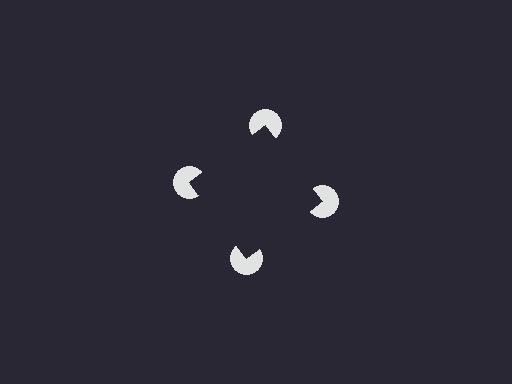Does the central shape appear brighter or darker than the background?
It typically appears slightly darker than the background, even though no actual brightness change is drawn.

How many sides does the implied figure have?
4 sides.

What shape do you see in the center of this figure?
An illusory square — its edges are inferred from the aligned wedge cuts in the pac-man discs, not physically drawn.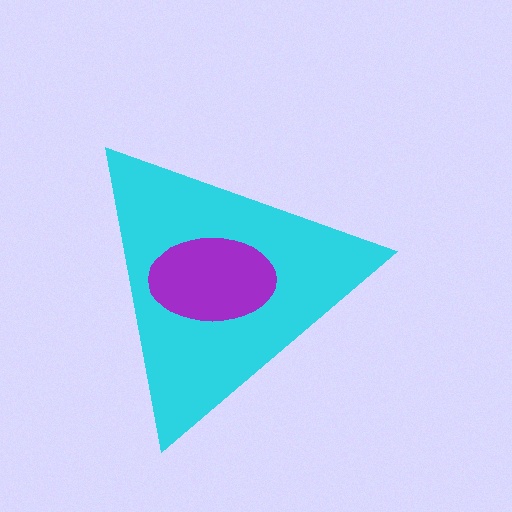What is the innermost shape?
The purple ellipse.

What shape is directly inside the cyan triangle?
The purple ellipse.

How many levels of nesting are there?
2.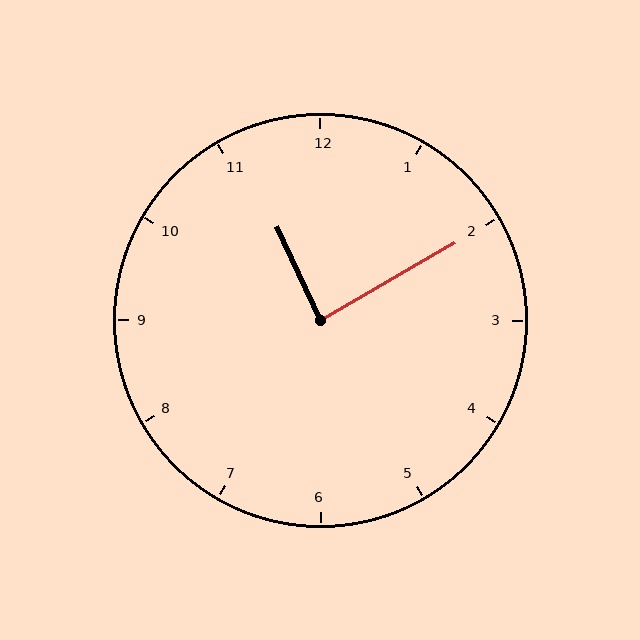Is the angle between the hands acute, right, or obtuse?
It is right.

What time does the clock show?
11:10.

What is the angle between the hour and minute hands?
Approximately 85 degrees.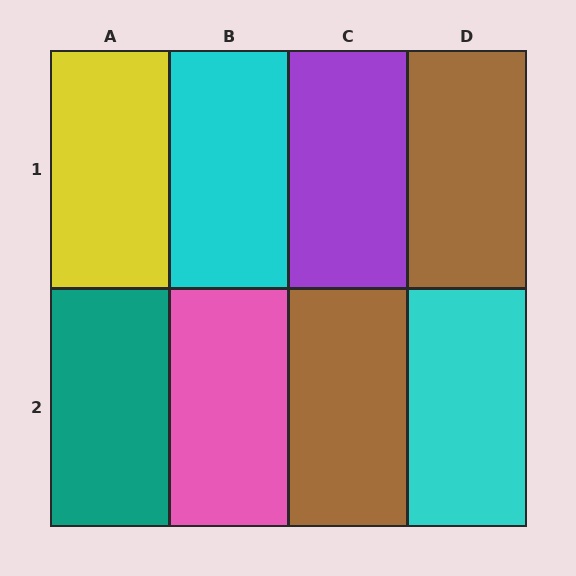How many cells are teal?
1 cell is teal.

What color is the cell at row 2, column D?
Cyan.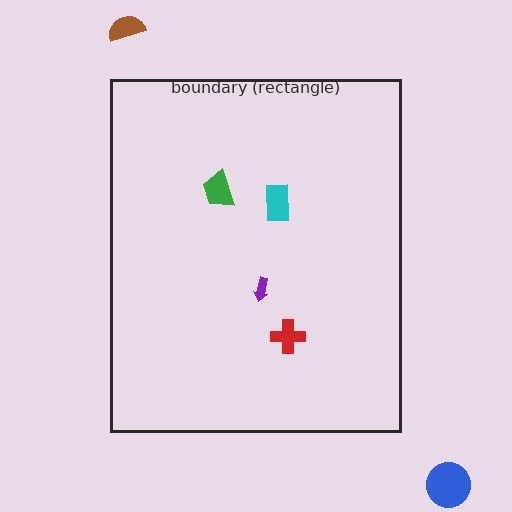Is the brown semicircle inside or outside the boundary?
Outside.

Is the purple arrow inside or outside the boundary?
Inside.